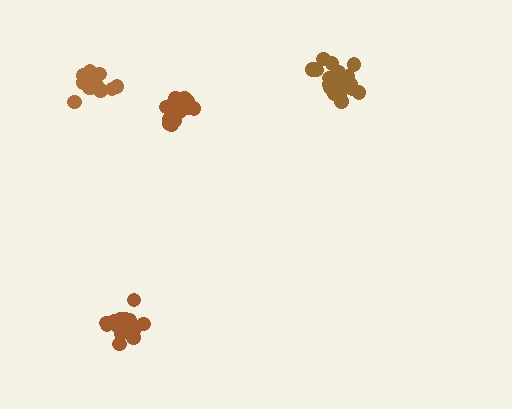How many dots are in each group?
Group 1: 16 dots, Group 2: 21 dots, Group 3: 18 dots, Group 4: 19 dots (74 total).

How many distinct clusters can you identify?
There are 4 distinct clusters.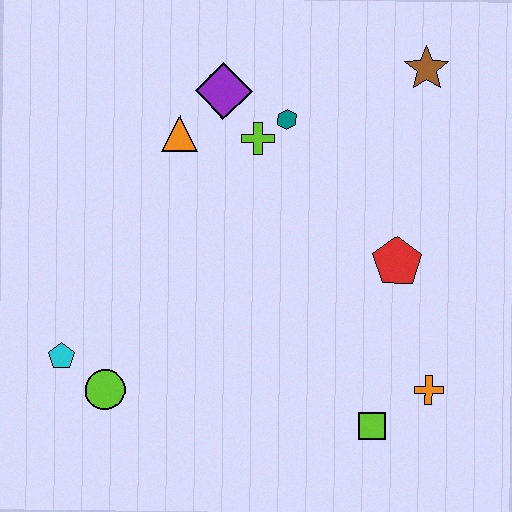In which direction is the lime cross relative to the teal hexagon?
The lime cross is to the left of the teal hexagon.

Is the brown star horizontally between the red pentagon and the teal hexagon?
No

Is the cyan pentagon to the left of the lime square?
Yes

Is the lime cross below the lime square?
No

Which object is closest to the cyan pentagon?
The lime circle is closest to the cyan pentagon.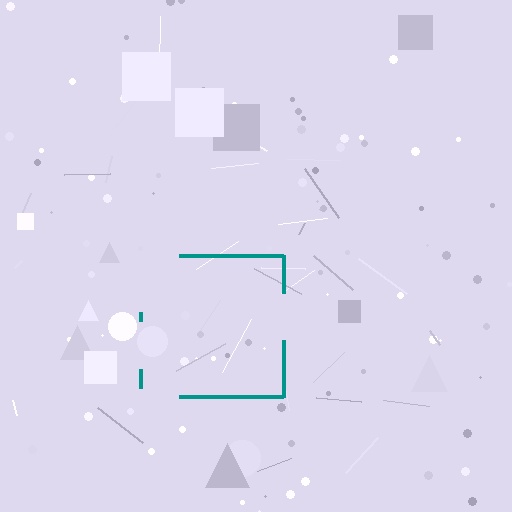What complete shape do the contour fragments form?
The contour fragments form a square.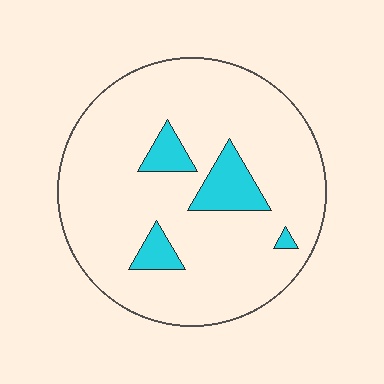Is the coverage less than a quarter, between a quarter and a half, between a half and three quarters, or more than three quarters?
Less than a quarter.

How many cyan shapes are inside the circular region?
4.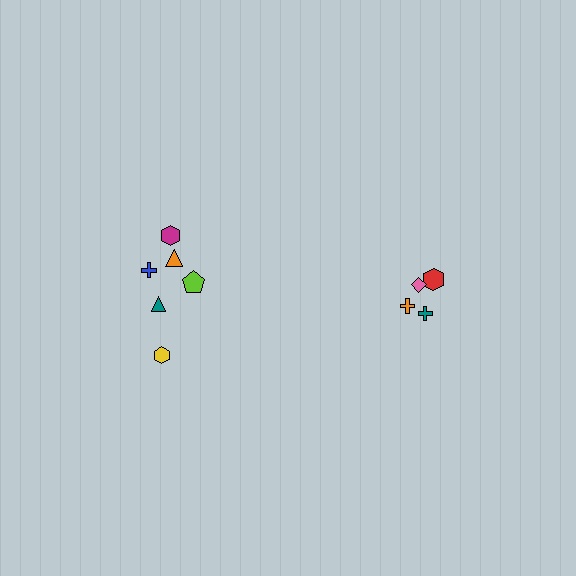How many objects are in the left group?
There are 6 objects.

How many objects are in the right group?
There are 4 objects.